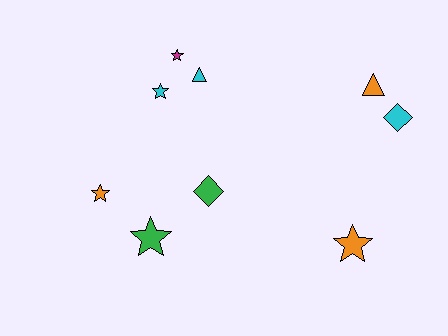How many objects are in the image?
There are 9 objects.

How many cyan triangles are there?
There is 1 cyan triangle.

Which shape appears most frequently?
Star, with 5 objects.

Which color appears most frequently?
Orange, with 3 objects.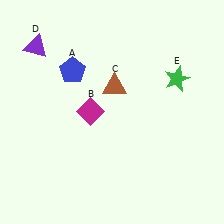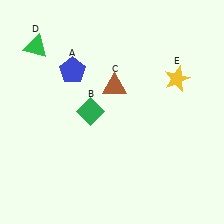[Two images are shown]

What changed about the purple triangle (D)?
In Image 1, D is purple. In Image 2, it changed to green.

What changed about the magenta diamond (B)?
In Image 1, B is magenta. In Image 2, it changed to green.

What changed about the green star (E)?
In Image 1, E is green. In Image 2, it changed to yellow.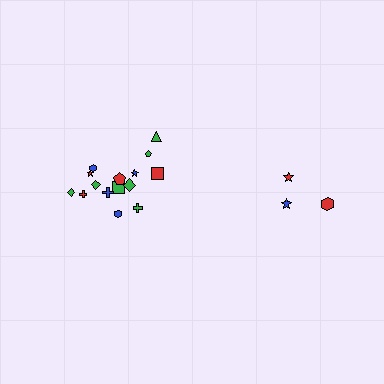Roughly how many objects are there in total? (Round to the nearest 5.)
Roughly 20 objects in total.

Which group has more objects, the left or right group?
The left group.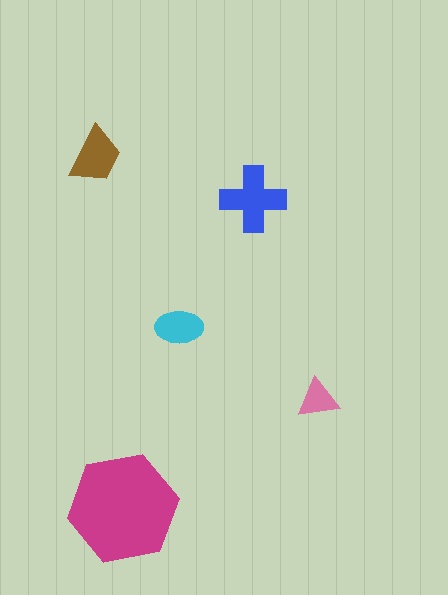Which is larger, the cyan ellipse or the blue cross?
The blue cross.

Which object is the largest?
The magenta hexagon.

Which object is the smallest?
The pink triangle.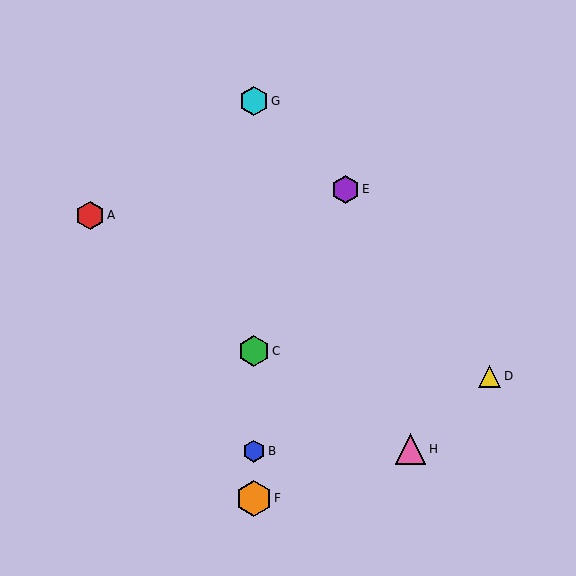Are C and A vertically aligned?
No, C is at x≈254 and A is at x≈90.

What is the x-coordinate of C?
Object C is at x≈254.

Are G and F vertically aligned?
Yes, both are at x≈254.